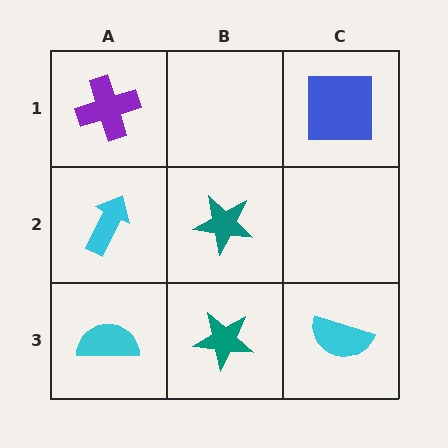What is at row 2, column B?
A teal star.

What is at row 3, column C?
A cyan semicircle.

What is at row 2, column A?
A cyan arrow.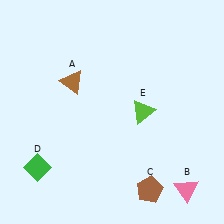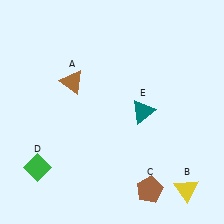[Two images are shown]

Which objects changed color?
B changed from pink to yellow. E changed from lime to teal.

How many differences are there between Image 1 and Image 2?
There are 2 differences between the two images.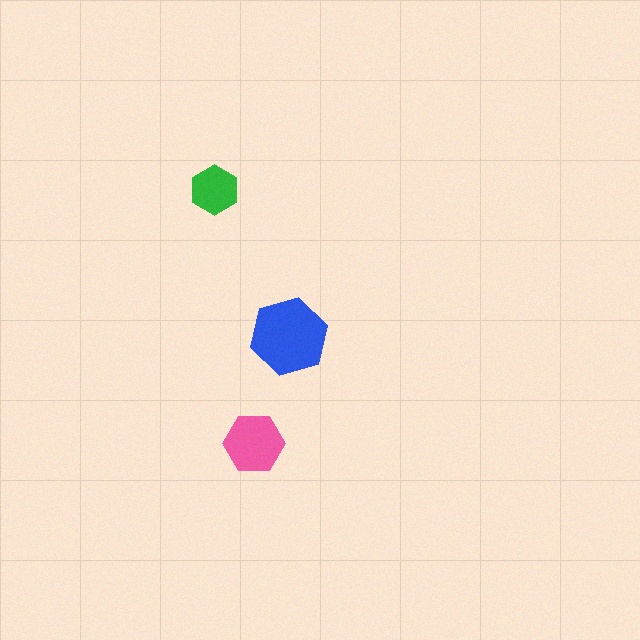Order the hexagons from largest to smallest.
the blue one, the pink one, the green one.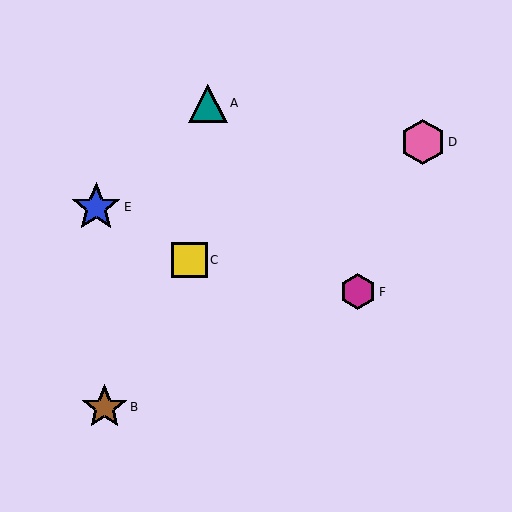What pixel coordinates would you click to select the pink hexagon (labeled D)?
Click at (423, 142) to select the pink hexagon D.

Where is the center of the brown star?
The center of the brown star is at (104, 407).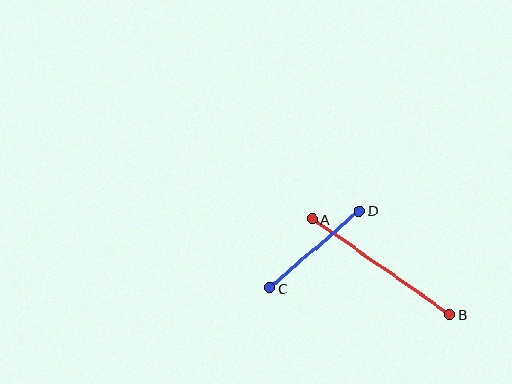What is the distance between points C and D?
The distance is approximately 119 pixels.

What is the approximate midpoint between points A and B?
The midpoint is at approximately (381, 267) pixels.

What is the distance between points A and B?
The distance is approximately 167 pixels.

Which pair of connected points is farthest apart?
Points A and B are farthest apart.